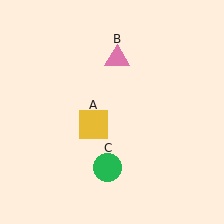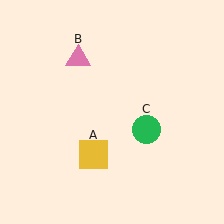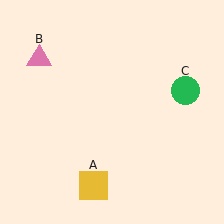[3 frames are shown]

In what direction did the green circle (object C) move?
The green circle (object C) moved up and to the right.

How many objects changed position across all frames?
3 objects changed position: yellow square (object A), pink triangle (object B), green circle (object C).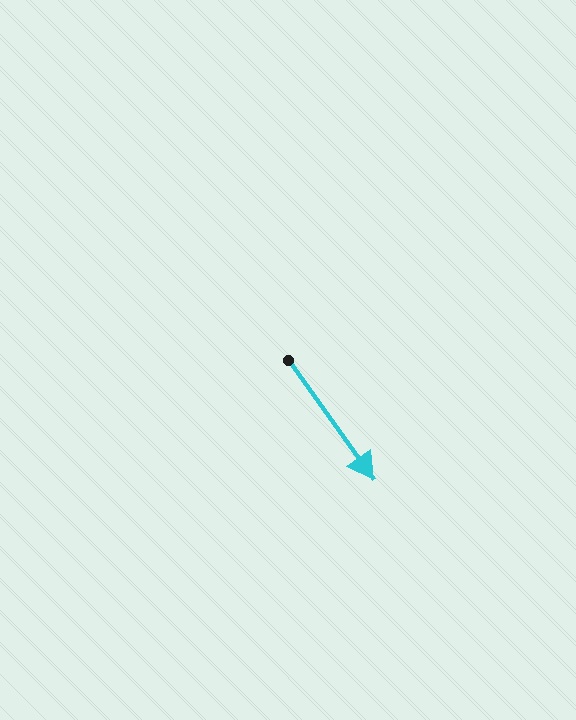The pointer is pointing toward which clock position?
Roughly 5 o'clock.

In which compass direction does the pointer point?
Southeast.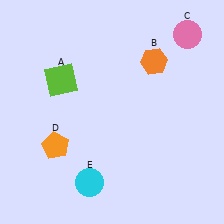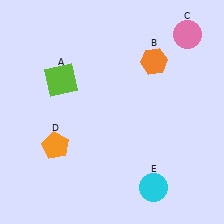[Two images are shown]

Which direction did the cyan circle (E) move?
The cyan circle (E) moved right.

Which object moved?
The cyan circle (E) moved right.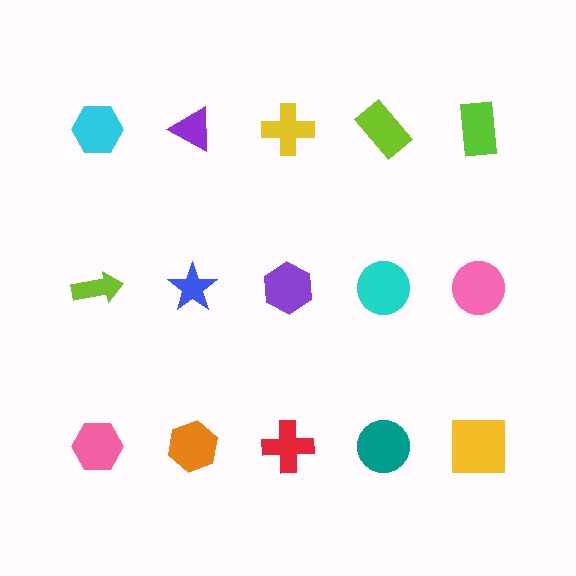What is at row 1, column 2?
A purple triangle.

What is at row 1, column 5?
A lime rectangle.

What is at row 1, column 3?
A yellow cross.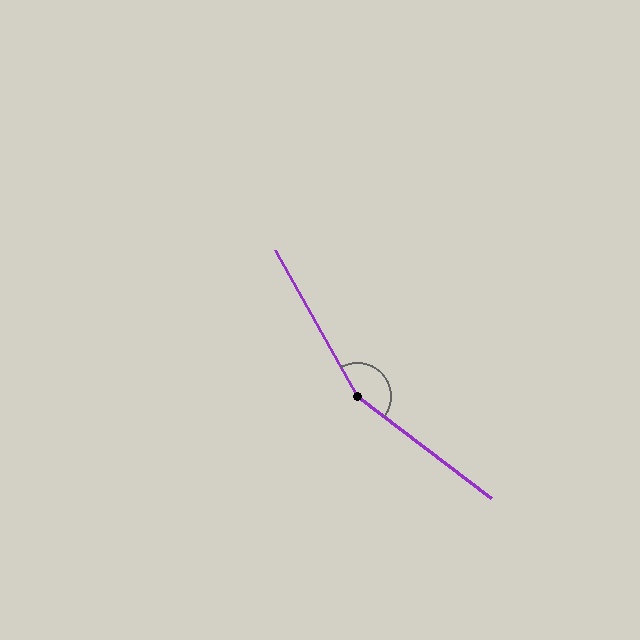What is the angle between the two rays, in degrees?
Approximately 157 degrees.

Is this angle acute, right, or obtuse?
It is obtuse.